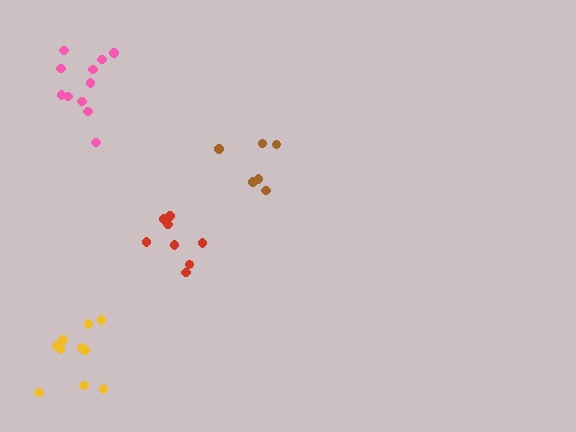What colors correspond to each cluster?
The clusters are colored: red, yellow, brown, pink.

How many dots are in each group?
Group 1: 8 dots, Group 2: 10 dots, Group 3: 6 dots, Group 4: 11 dots (35 total).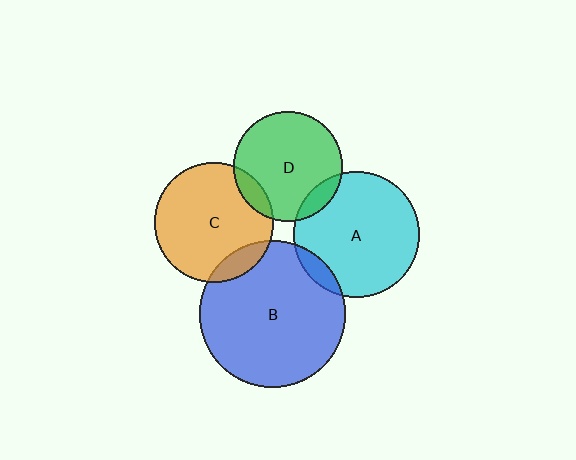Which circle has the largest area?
Circle B (blue).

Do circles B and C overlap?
Yes.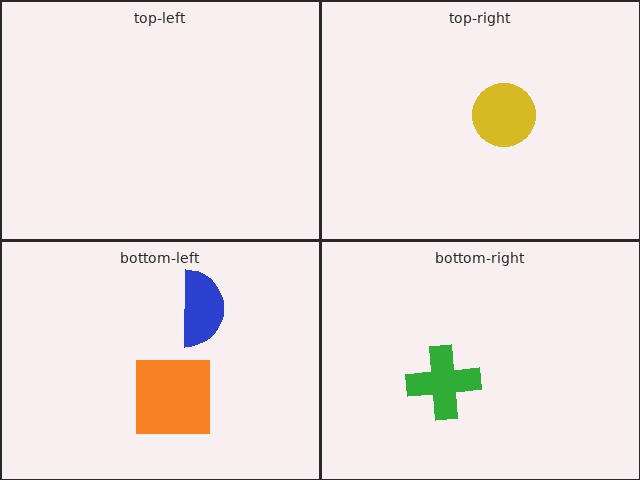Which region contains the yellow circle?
The top-right region.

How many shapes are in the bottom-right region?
1.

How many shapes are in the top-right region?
1.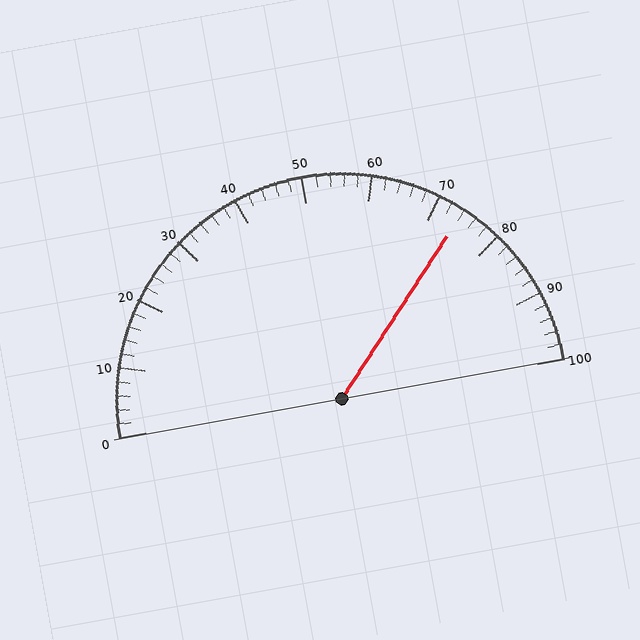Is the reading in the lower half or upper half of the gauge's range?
The reading is in the upper half of the range (0 to 100).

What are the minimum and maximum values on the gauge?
The gauge ranges from 0 to 100.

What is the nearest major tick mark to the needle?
The nearest major tick mark is 70.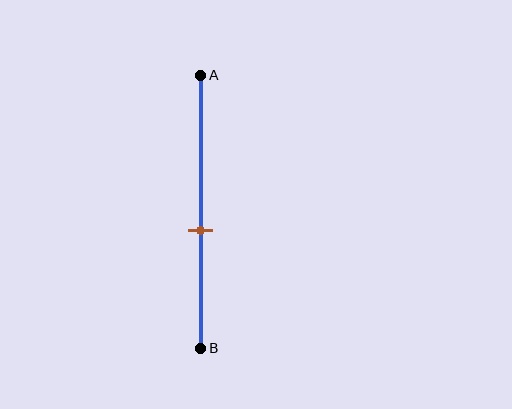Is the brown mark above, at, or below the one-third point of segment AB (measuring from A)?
The brown mark is below the one-third point of segment AB.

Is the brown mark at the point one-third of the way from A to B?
No, the mark is at about 55% from A, not at the 33% one-third point.